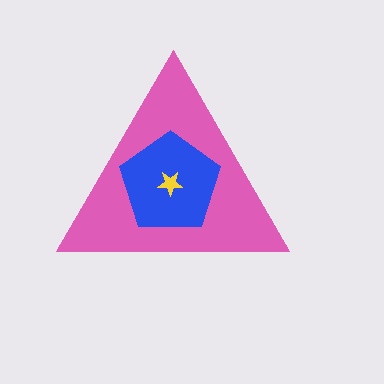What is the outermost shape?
The pink triangle.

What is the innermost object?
The yellow star.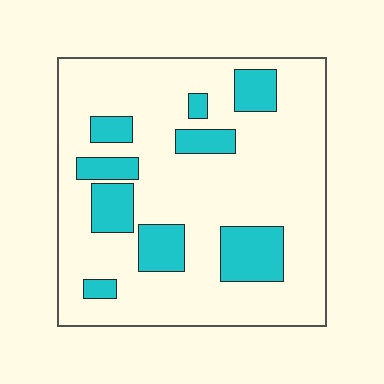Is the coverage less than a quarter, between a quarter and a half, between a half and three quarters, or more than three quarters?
Less than a quarter.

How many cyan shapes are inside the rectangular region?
9.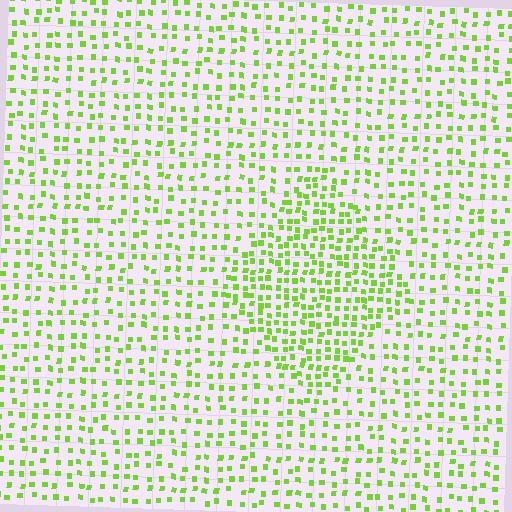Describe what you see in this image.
The image contains small lime elements arranged at two different densities. A diamond-shaped region is visible where the elements are more densely packed than the surrounding area.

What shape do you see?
I see a diamond.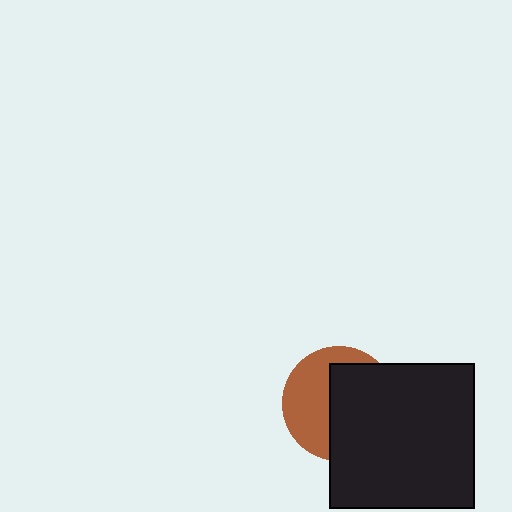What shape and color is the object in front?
The object in front is a black square.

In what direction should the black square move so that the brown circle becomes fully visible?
The black square should move right. That is the shortest direction to clear the overlap and leave the brown circle fully visible.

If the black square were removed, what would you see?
You would see the complete brown circle.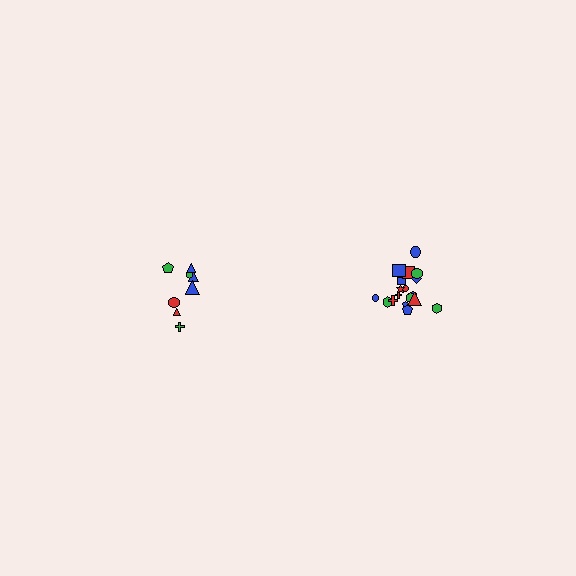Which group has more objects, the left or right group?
The right group.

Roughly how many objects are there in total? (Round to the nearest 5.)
Roughly 25 objects in total.